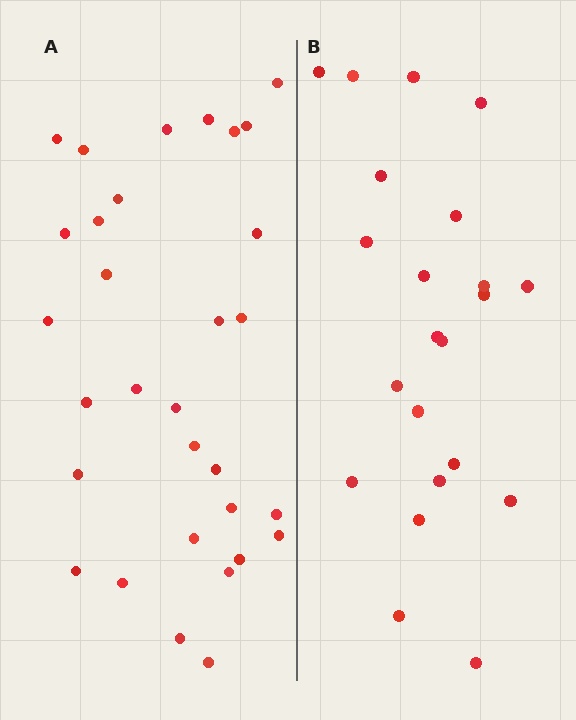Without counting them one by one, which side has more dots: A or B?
Region A (the left region) has more dots.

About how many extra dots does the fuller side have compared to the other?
Region A has roughly 8 or so more dots than region B.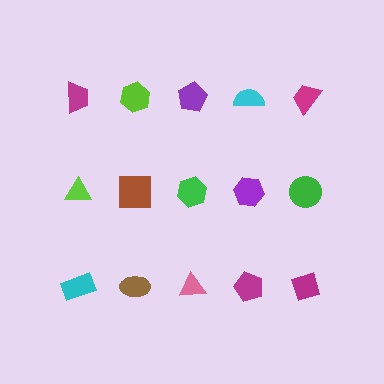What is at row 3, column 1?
A cyan rectangle.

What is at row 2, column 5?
A green circle.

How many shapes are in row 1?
5 shapes.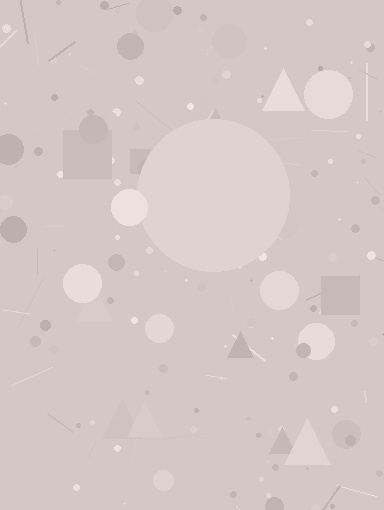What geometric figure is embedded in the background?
A circle is embedded in the background.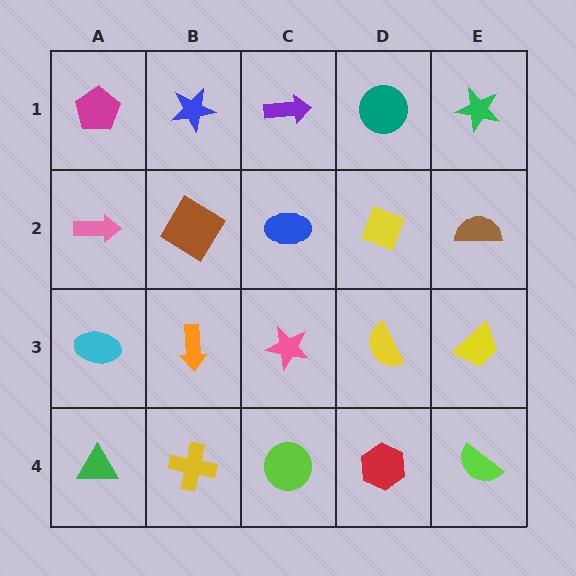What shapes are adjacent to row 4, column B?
An orange arrow (row 3, column B), a green triangle (row 4, column A), a lime circle (row 4, column C).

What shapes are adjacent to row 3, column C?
A blue ellipse (row 2, column C), a lime circle (row 4, column C), an orange arrow (row 3, column B), a yellow semicircle (row 3, column D).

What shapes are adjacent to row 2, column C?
A purple arrow (row 1, column C), a pink star (row 3, column C), a brown diamond (row 2, column B), a yellow diamond (row 2, column D).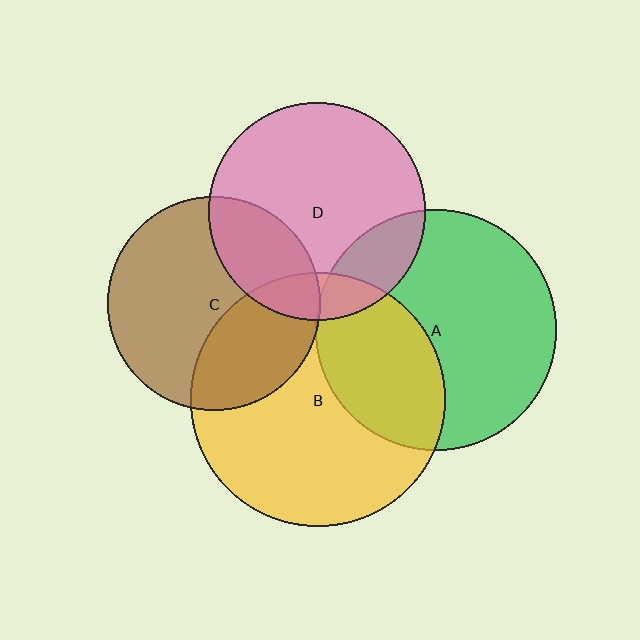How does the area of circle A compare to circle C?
Approximately 1.3 times.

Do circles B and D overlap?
Yes.